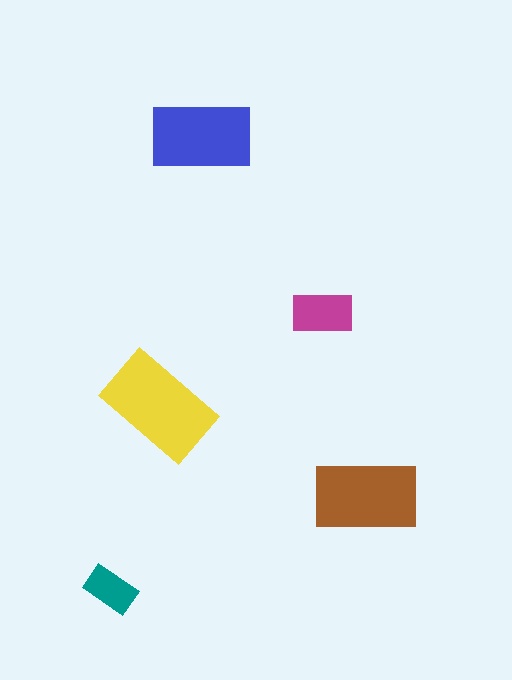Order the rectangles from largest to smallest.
the yellow one, the brown one, the blue one, the magenta one, the teal one.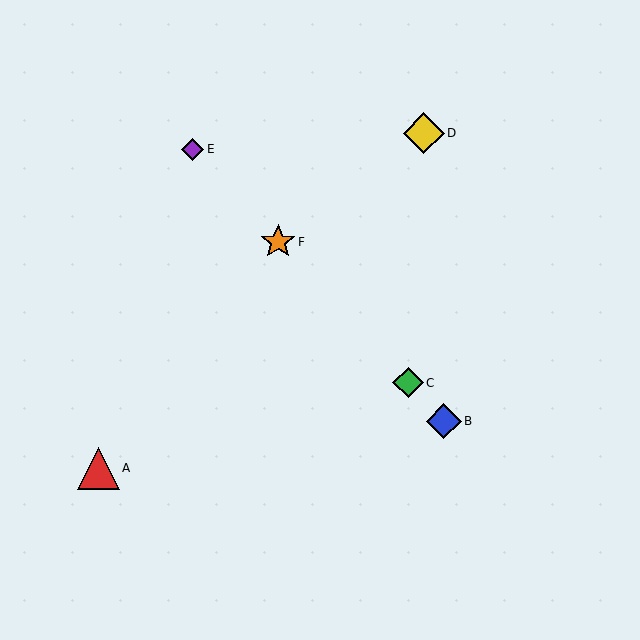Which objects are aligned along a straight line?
Objects B, C, E, F are aligned along a straight line.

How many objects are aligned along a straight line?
4 objects (B, C, E, F) are aligned along a straight line.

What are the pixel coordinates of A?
Object A is at (98, 468).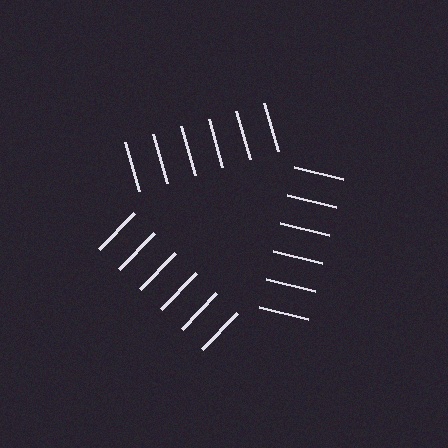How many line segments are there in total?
18 — 6 along each of the 3 edges.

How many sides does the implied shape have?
3 sides — the line-ends trace a triangle.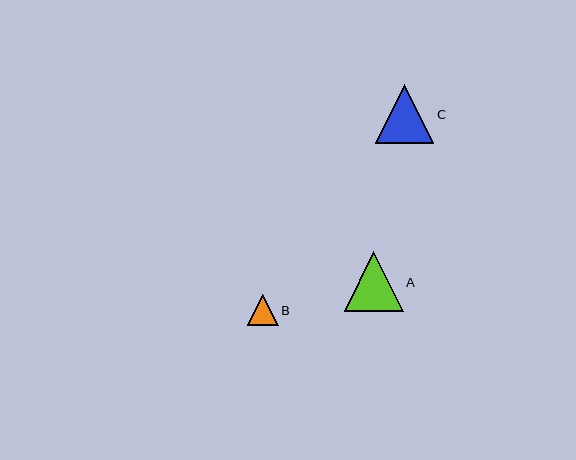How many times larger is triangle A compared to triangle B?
Triangle A is approximately 1.9 times the size of triangle B.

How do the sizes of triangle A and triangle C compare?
Triangle A and triangle C are approximately the same size.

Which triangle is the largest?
Triangle A is the largest with a size of approximately 59 pixels.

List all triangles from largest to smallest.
From largest to smallest: A, C, B.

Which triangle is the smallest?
Triangle B is the smallest with a size of approximately 31 pixels.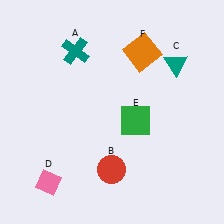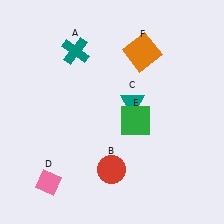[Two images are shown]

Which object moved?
The teal triangle (C) moved left.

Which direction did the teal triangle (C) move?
The teal triangle (C) moved left.